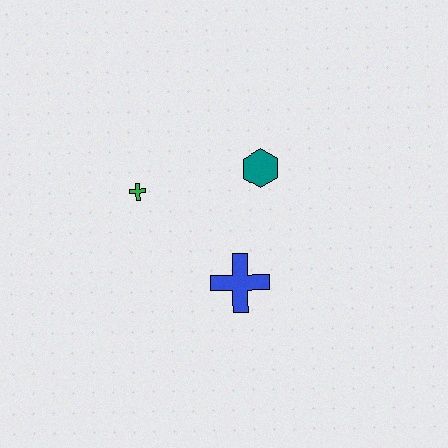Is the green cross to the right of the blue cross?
No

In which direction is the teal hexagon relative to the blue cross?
The teal hexagon is above the blue cross.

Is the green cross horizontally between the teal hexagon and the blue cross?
No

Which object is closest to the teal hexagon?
The blue cross is closest to the teal hexagon.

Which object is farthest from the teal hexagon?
The green cross is farthest from the teal hexagon.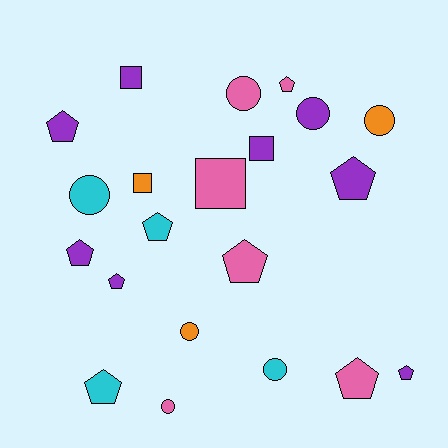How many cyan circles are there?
There are 2 cyan circles.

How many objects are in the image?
There are 21 objects.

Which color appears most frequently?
Purple, with 8 objects.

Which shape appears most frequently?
Pentagon, with 10 objects.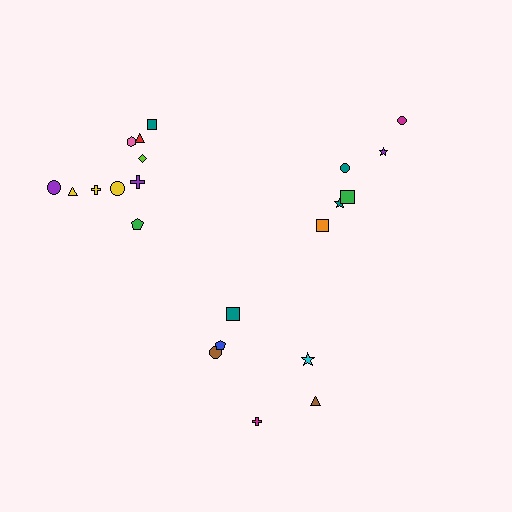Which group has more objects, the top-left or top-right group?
The top-left group.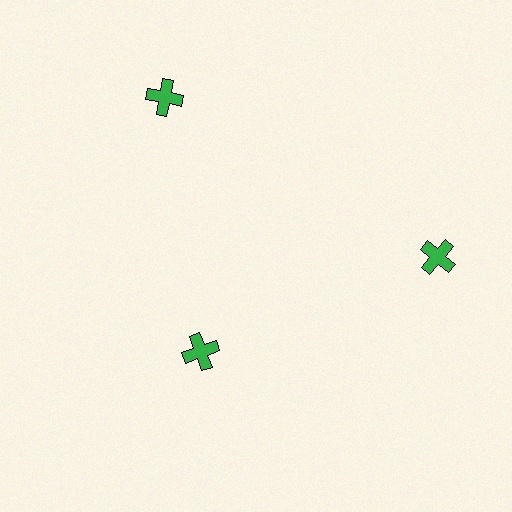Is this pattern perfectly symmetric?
No. The 3 green crosses are arranged in a ring, but one element near the 7 o'clock position is pulled inward toward the center, breaking the 3-fold rotational symmetry.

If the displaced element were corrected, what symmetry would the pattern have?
It would have 3-fold rotational symmetry — the pattern would map onto itself every 120 degrees.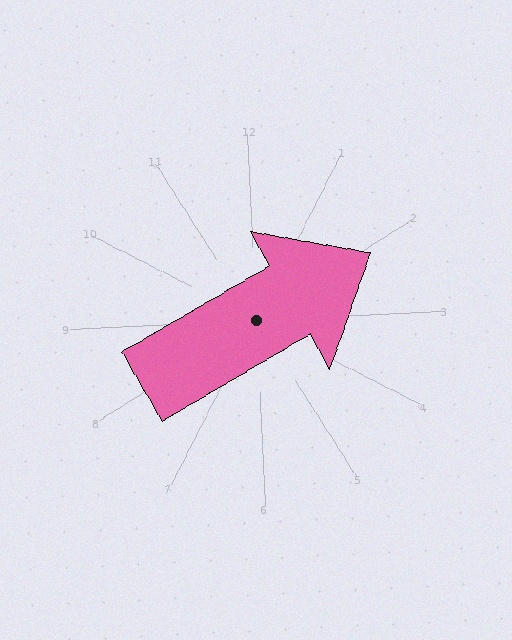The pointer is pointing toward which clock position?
Roughly 2 o'clock.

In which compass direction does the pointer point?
Northeast.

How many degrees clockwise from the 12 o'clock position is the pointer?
Approximately 62 degrees.